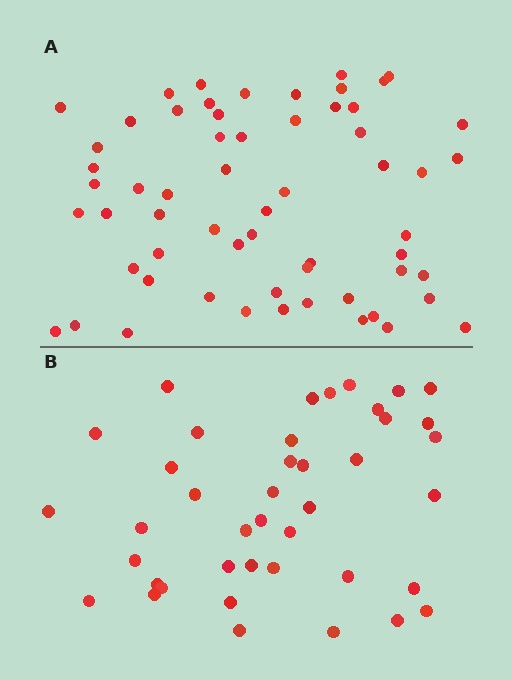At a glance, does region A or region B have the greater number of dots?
Region A (the top region) has more dots.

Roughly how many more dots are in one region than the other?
Region A has approximately 20 more dots than region B.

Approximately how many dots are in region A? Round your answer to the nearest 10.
About 60 dots.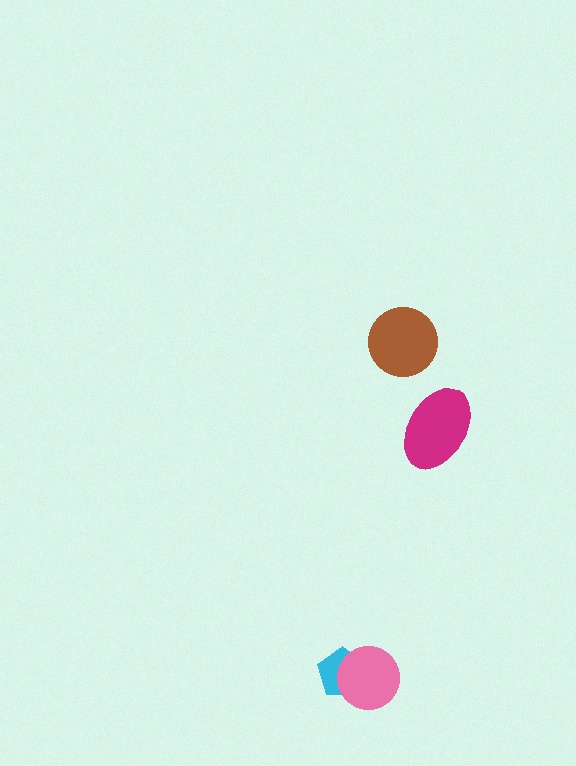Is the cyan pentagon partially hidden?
Yes, it is partially covered by another shape.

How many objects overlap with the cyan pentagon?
1 object overlaps with the cyan pentagon.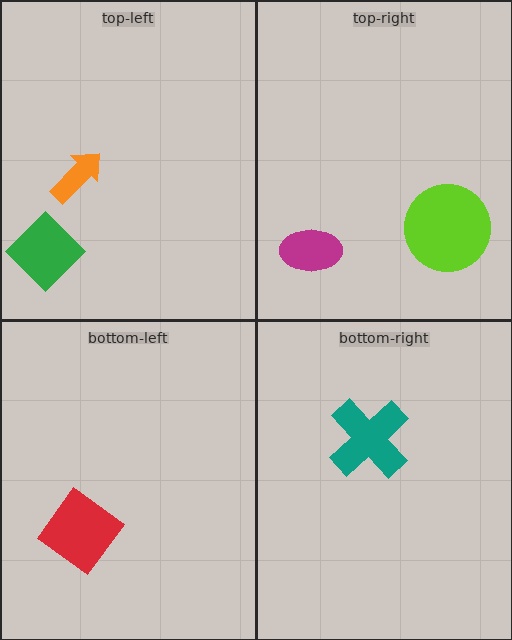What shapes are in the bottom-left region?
The red diamond.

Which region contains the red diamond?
The bottom-left region.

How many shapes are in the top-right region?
2.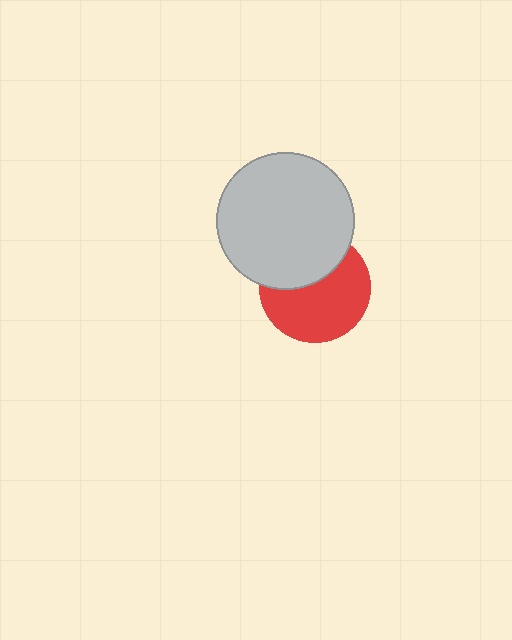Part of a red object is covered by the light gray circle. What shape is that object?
It is a circle.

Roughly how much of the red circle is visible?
About half of it is visible (roughly 63%).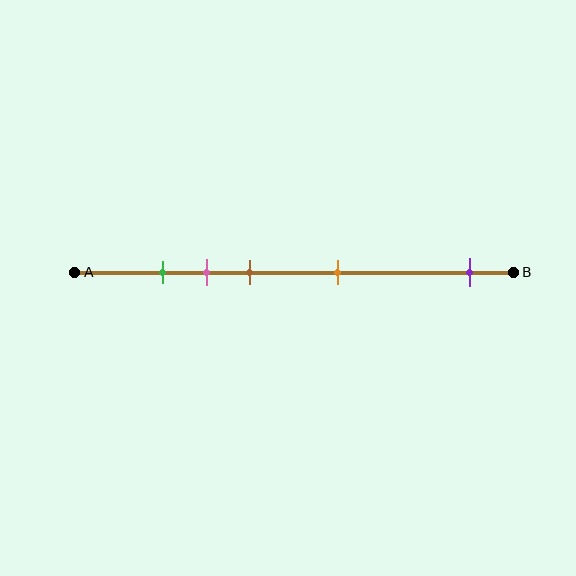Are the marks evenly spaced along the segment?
No, the marks are not evenly spaced.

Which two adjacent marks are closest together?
The green and pink marks are the closest adjacent pair.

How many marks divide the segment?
There are 5 marks dividing the segment.